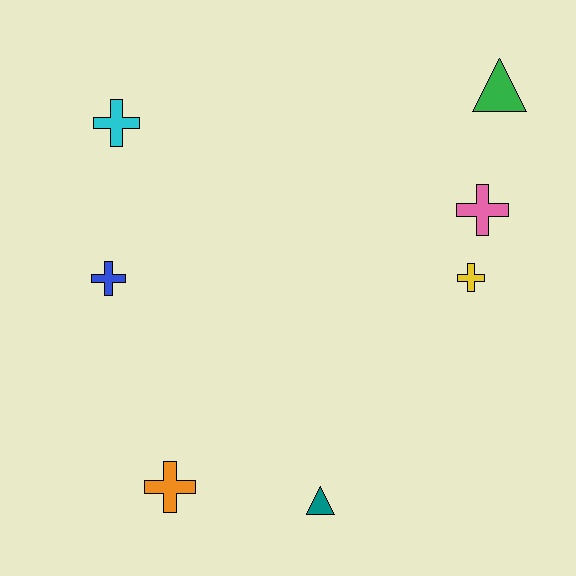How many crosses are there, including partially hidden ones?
There are 5 crosses.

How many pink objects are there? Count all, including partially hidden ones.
There is 1 pink object.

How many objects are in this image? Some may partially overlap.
There are 7 objects.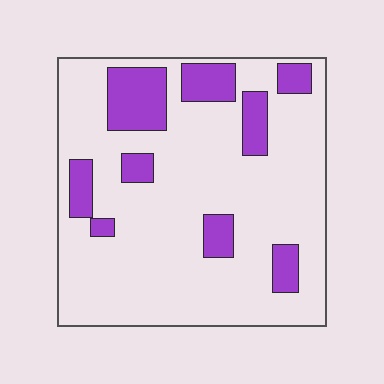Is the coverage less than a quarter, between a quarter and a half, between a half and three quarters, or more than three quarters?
Less than a quarter.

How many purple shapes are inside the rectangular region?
9.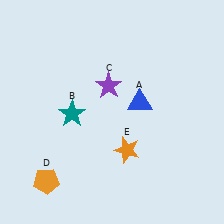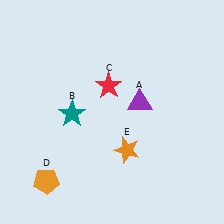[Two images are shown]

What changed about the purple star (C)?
In Image 1, C is purple. In Image 2, it changed to red.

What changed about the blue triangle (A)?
In Image 1, A is blue. In Image 2, it changed to purple.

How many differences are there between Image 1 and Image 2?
There are 2 differences between the two images.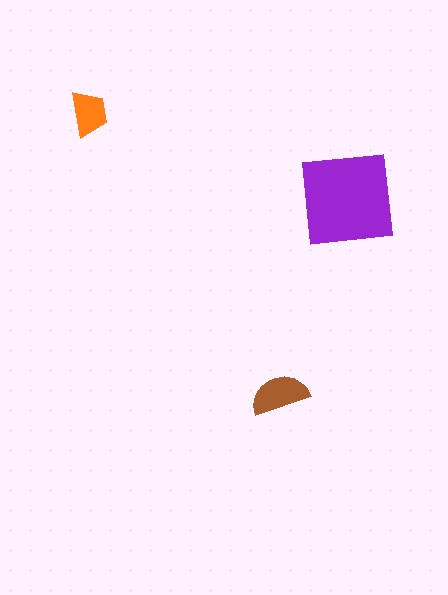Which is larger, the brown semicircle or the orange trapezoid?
The brown semicircle.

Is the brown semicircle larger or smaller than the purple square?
Smaller.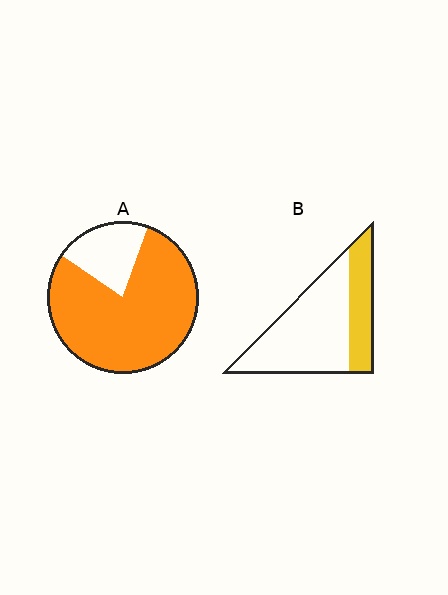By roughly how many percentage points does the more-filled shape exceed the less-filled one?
By roughly 50 percentage points (A over B).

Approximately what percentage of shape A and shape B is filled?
A is approximately 80% and B is approximately 30%.